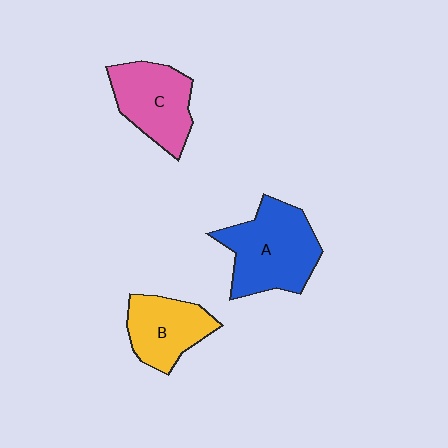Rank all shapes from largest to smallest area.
From largest to smallest: A (blue), C (pink), B (yellow).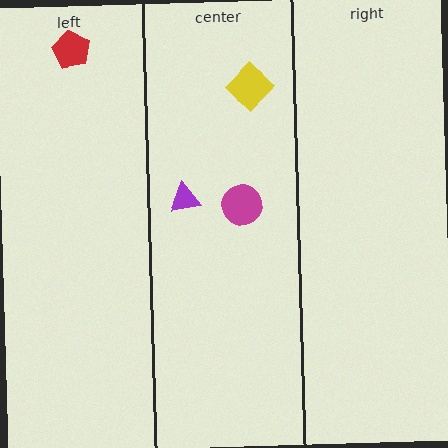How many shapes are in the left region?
1.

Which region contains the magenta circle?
The center region.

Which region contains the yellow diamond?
The center region.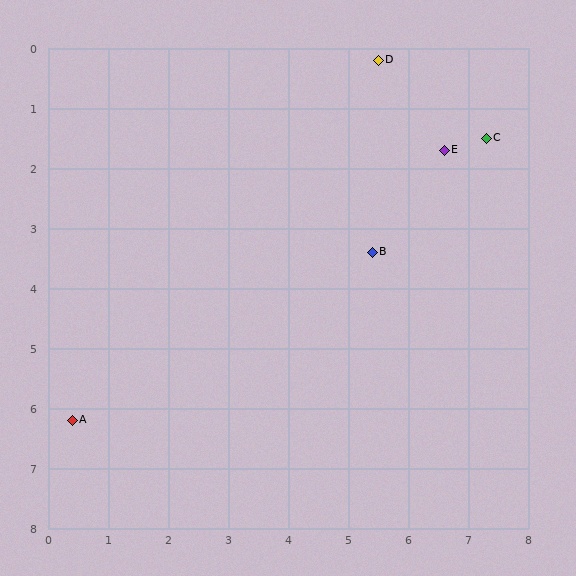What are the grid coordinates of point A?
Point A is at approximately (0.4, 6.2).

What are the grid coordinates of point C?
Point C is at approximately (7.3, 1.5).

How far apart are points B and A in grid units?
Points B and A are about 5.7 grid units apart.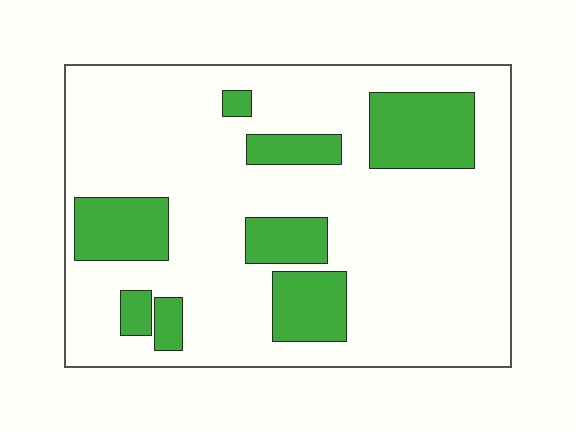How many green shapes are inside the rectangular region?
8.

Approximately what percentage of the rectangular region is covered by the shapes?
Approximately 20%.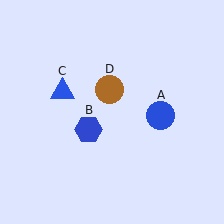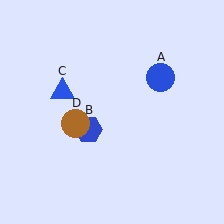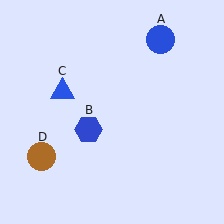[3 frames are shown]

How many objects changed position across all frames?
2 objects changed position: blue circle (object A), brown circle (object D).